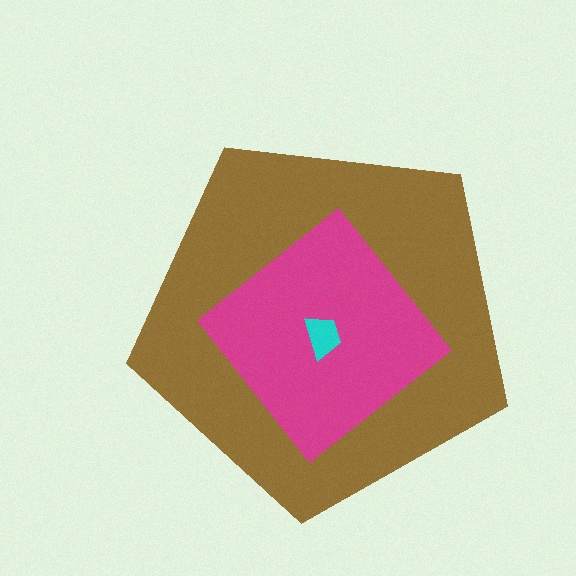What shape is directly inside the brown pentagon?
The magenta diamond.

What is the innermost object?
The cyan trapezoid.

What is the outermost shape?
The brown pentagon.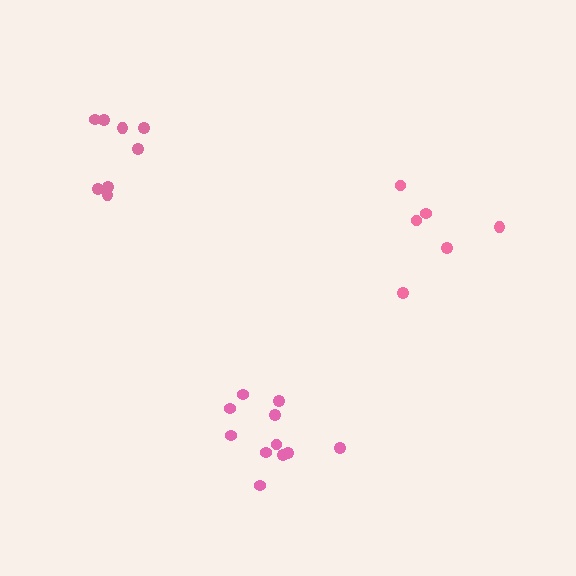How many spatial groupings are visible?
There are 3 spatial groupings.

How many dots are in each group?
Group 1: 8 dots, Group 2: 11 dots, Group 3: 6 dots (25 total).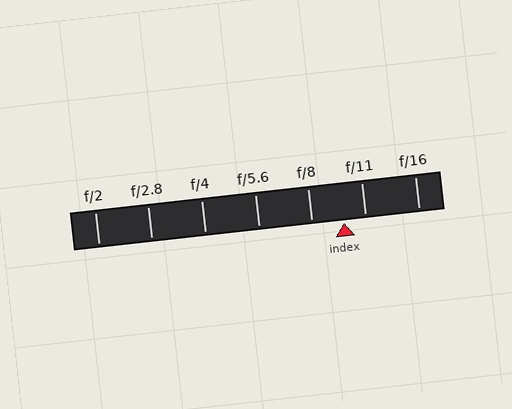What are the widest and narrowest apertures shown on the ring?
The widest aperture shown is f/2 and the narrowest is f/16.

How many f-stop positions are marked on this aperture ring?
There are 7 f-stop positions marked.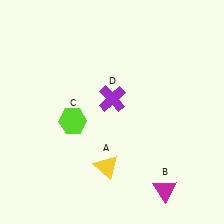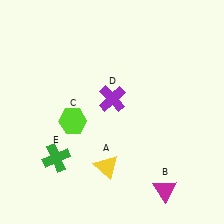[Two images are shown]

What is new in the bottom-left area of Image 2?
A green cross (E) was added in the bottom-left area of Image 2.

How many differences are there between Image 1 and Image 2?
There is 1 difference between the two images.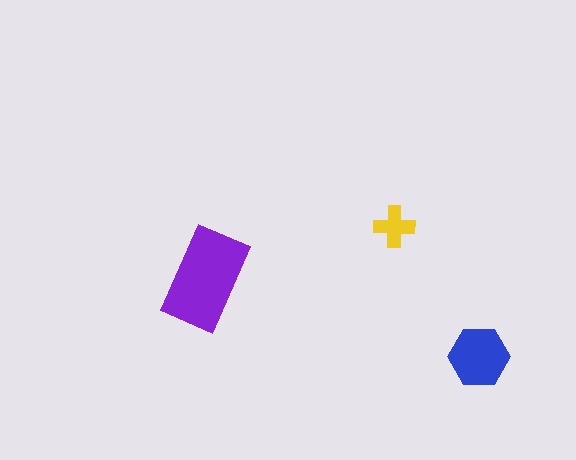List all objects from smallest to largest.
The yellow cross, the blue hexagon, the purple rectangle.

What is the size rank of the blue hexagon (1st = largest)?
2nd.